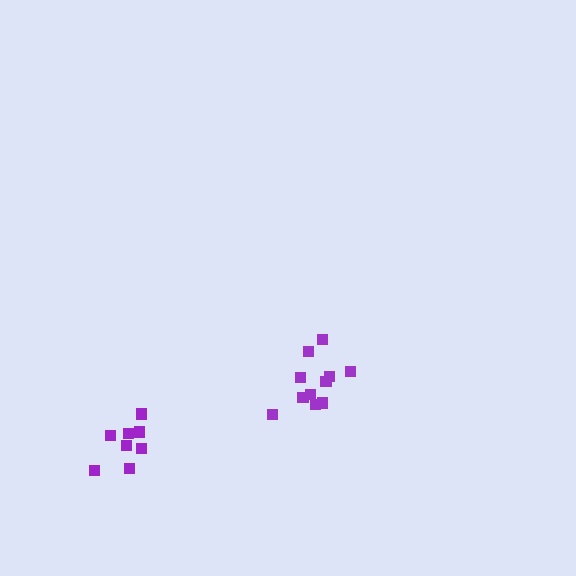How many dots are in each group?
Group 1: 11 dots, Group 2: 8 dots (19 total).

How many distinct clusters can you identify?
There are 2 distinct clusters.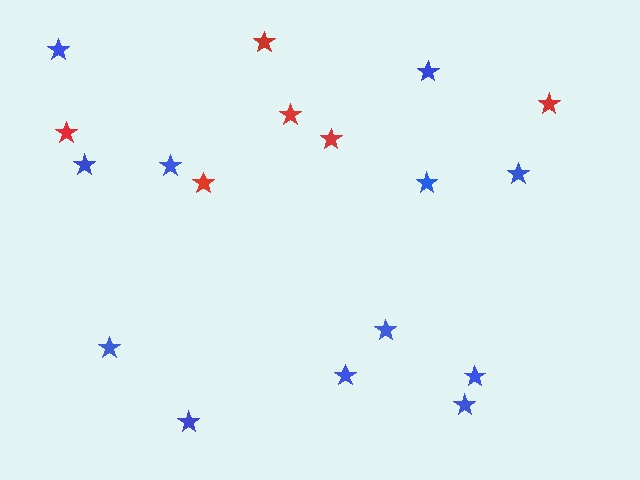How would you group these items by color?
There are 2 groups: one group of red stars (6) and one group of blue stars (12).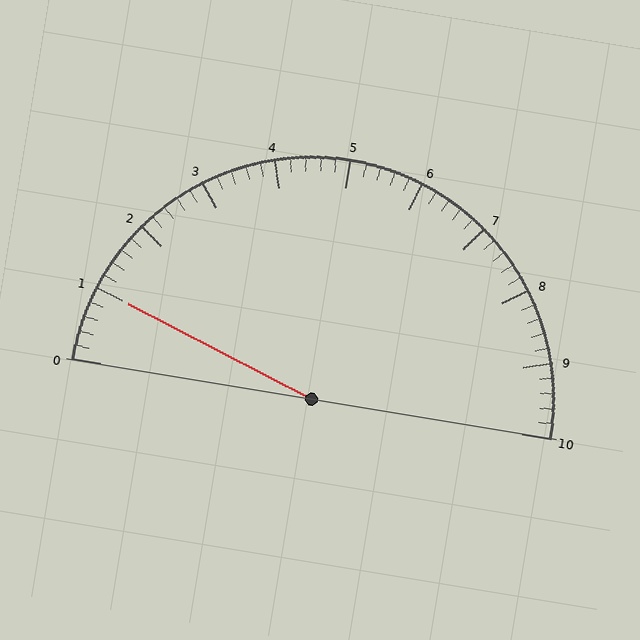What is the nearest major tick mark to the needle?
The nearest major tick mark is 1.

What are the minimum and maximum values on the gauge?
The gauge ranges from 0 to 10.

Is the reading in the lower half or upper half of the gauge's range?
The reading is in the lower half of the range (0 to 10).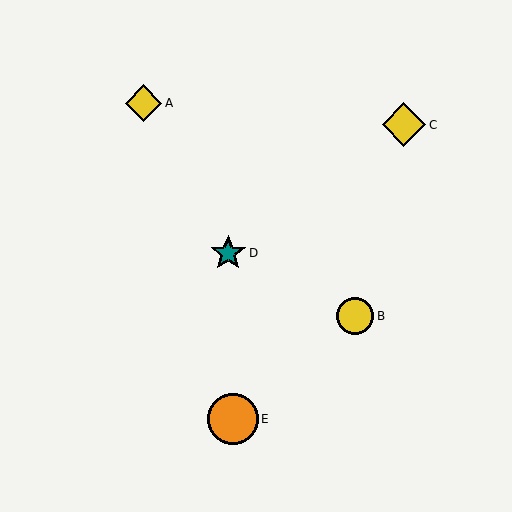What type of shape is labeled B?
Shape B is a yellow circle.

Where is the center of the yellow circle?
The center of the yellow circle is at (355, 316).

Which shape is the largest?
The orange circle (labeled E) is the largest.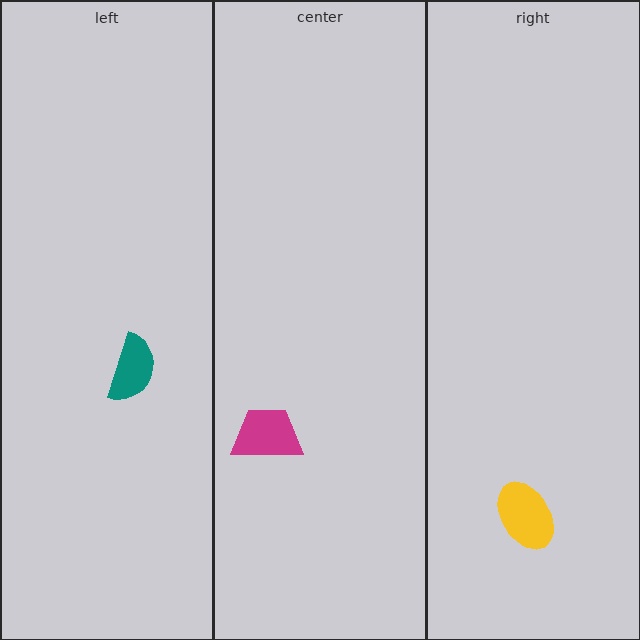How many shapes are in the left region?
1.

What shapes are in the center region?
The magenta trapezoid.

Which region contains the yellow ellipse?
The right region.